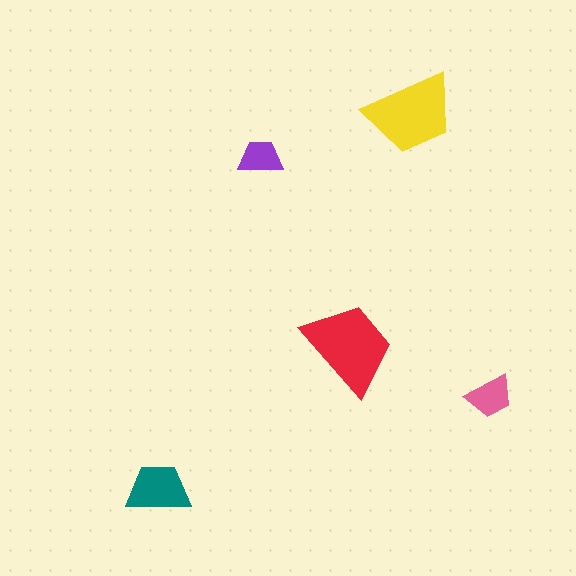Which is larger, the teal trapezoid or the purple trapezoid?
The teal one.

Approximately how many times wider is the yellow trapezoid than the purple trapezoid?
About 2 times wider.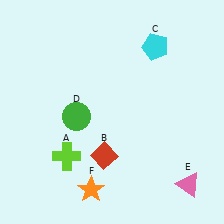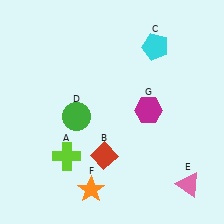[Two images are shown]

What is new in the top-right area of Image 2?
A magenta hexagon (G) was added in the top-right area of Image 2.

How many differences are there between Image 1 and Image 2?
There is 1 difference between the two images.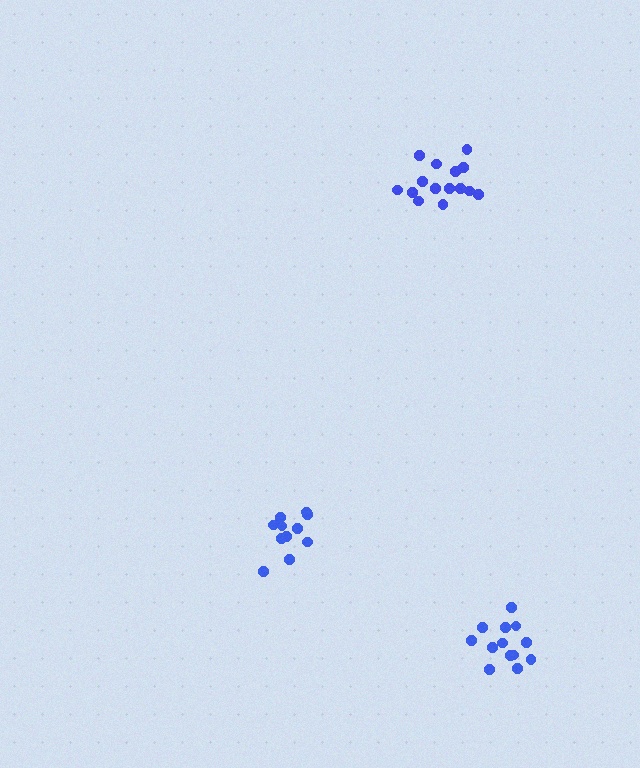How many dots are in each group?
Group 1: 15 dots, Group 2: 11 dots, Group 3: 13 dots (39 total).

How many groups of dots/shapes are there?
There are 3 groups.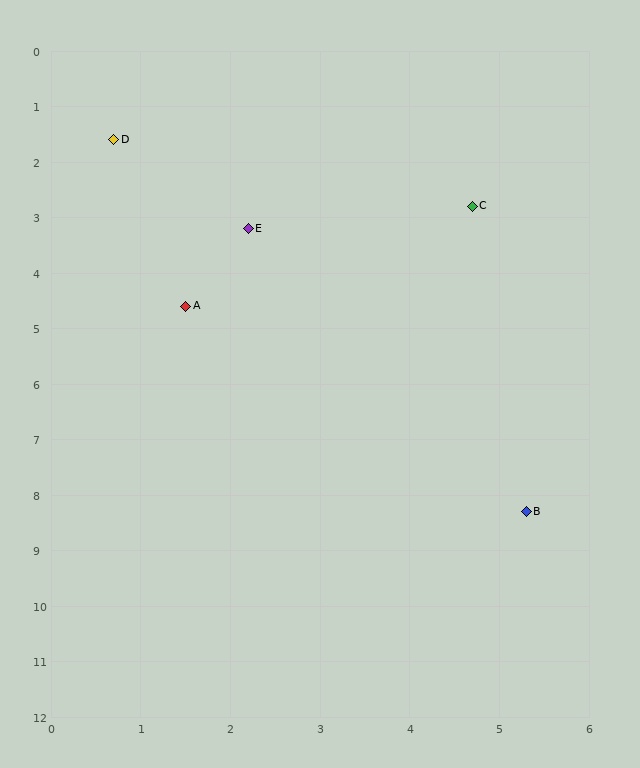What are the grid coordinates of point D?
Point D is at approximately (0.7, 1.6).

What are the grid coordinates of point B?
Point B is at approximately (5.3, 8.3).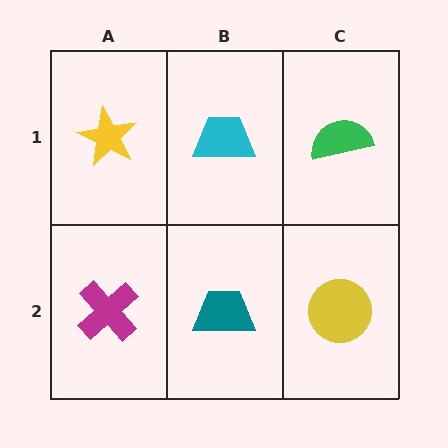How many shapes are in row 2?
3 shapes.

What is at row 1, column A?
A yellow star.